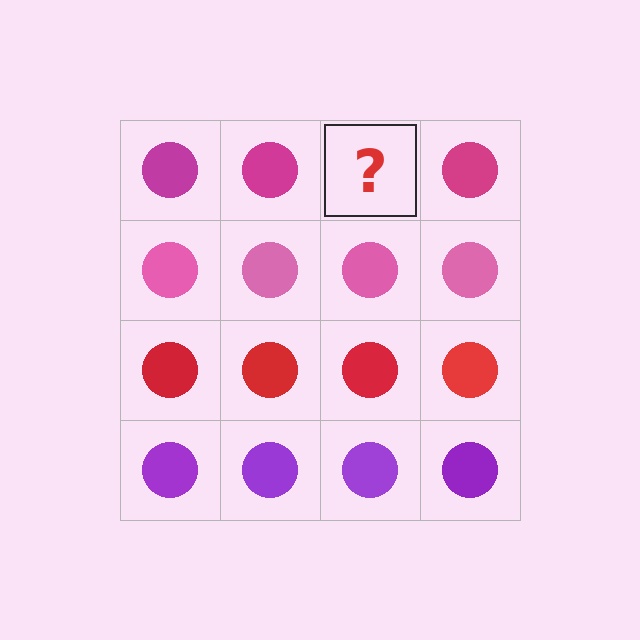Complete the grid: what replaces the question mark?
The question mark should be replaced with a magenta circle.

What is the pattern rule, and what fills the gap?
The rule is that each row has a consistent color. The gap should be filled with a magenta circle.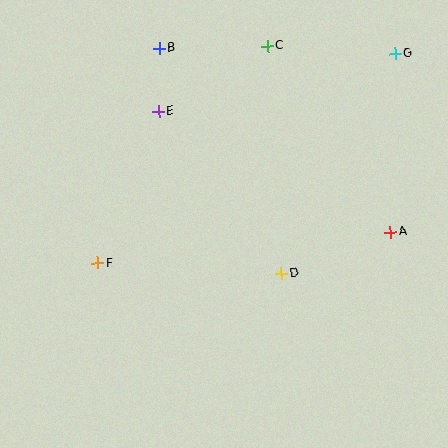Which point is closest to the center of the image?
Point D at (281, 273) is closest to the center.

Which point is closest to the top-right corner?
Point G is closest to the top-right corner.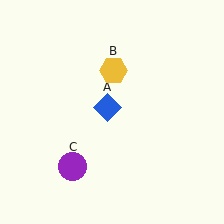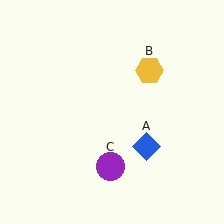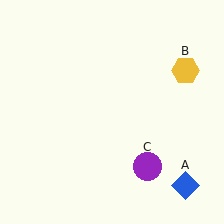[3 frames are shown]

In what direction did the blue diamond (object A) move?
The blue diamond (object A) moved down and to the right.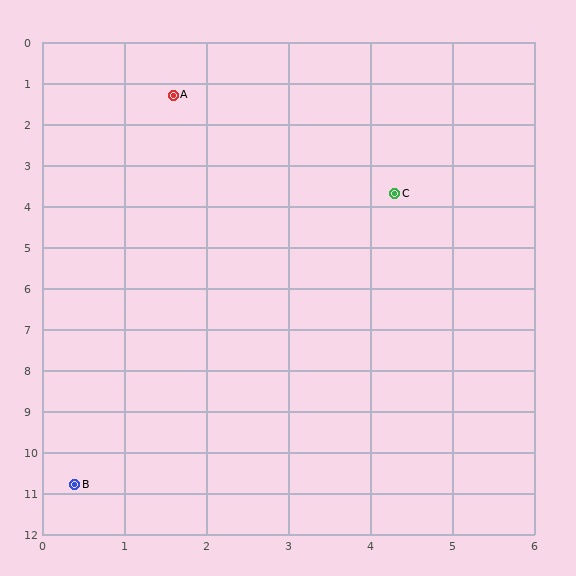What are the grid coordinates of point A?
Point A is at approximately (1.6, 1.3).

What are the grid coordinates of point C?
Point C is at approximately (4.3, 3.7).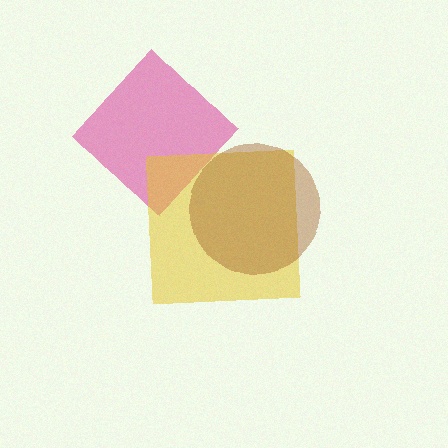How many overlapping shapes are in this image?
There are 3 overlapping shapes in the image.